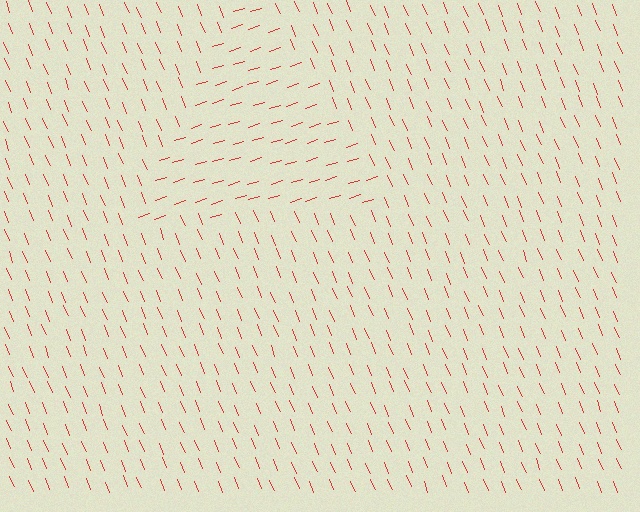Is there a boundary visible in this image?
Yes, there is a texture boundary formed by a change in line orientation.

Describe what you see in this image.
The image is filled with small red line segments. A triangle region in the image has lines oriented differently from the surrounding lines, creating a visible texture boundary.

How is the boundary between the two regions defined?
The boundary is defined purely by a change in line orientation (approximately 86 degrees difference). All lines are the same color and thickness.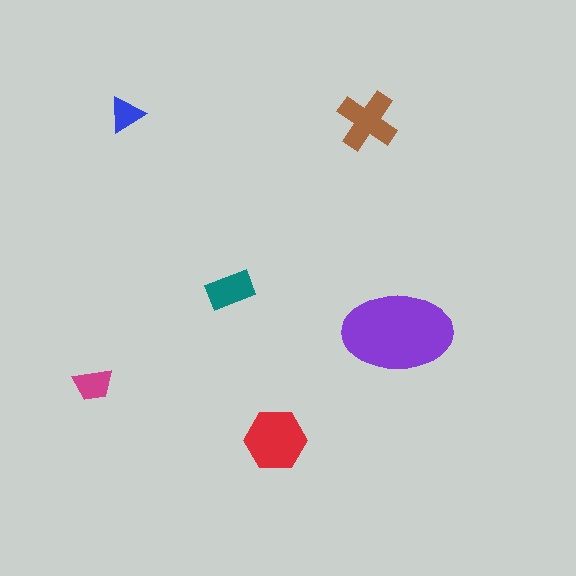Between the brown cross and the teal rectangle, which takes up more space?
The brown cross.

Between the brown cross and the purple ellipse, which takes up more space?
The purple ellipse.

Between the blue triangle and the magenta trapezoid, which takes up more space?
The magenta trapezoid.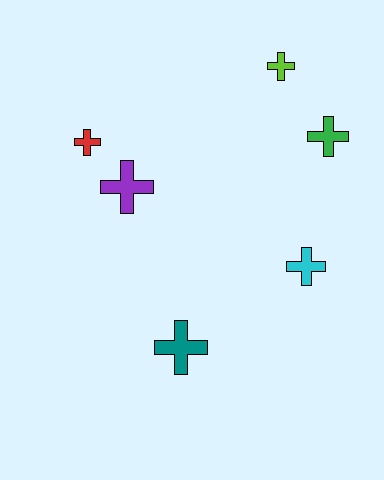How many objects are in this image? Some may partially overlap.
There are 6 objects.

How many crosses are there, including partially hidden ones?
There are 6 crosses.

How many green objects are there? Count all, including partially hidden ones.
There is 1 green object.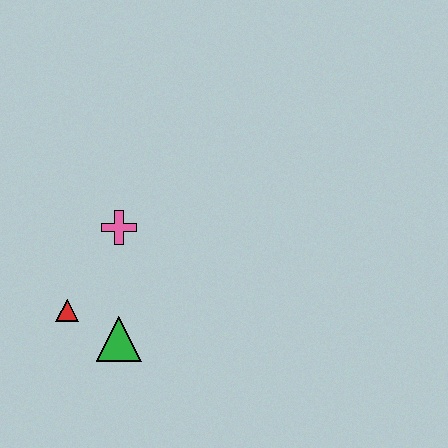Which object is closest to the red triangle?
The green triangle is closest to the red triangle.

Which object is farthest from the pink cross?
The green triangle is farthest from the pink cross.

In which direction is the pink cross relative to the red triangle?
The pink cross is above the red triangle.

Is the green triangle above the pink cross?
No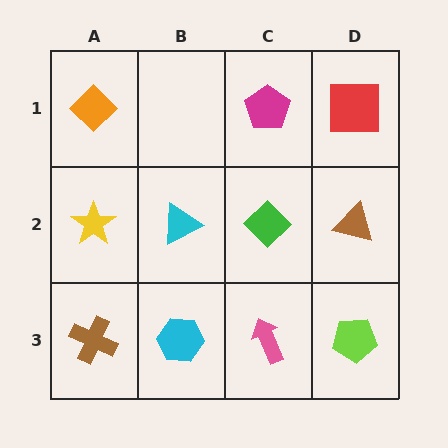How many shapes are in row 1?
3 shapes.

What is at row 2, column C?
A green diamond.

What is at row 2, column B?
A cyan triangle.